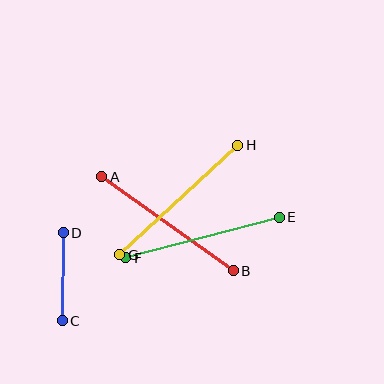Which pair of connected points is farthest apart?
Points A and B are farthest apart.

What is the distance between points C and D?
The distance is approximately 88 pixels.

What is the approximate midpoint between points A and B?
The midpoint is at approximately (168, 224) pixels.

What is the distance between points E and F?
The distance is approximately 159 pixels.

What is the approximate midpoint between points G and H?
The midpoint is at approximately (179, 200) pixels.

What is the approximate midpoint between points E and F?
The midpoint is at approximately (203, 238) pixels.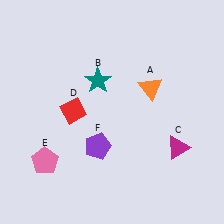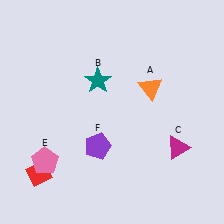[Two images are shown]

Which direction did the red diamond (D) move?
The red diamond (D) moved down.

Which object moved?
The red diamond (D) moved down.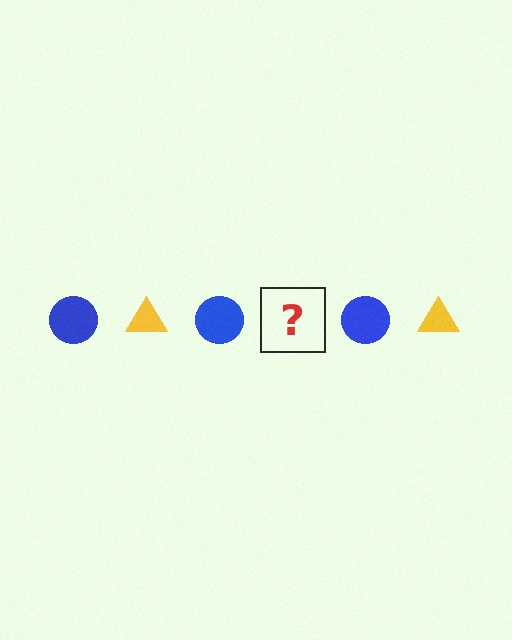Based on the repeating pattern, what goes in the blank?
The blank should be a yellow triangle.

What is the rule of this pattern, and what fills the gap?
The rule is that the pattern alternates between blue circle and yellow triangle. The gap should be filled with a yellow triangle.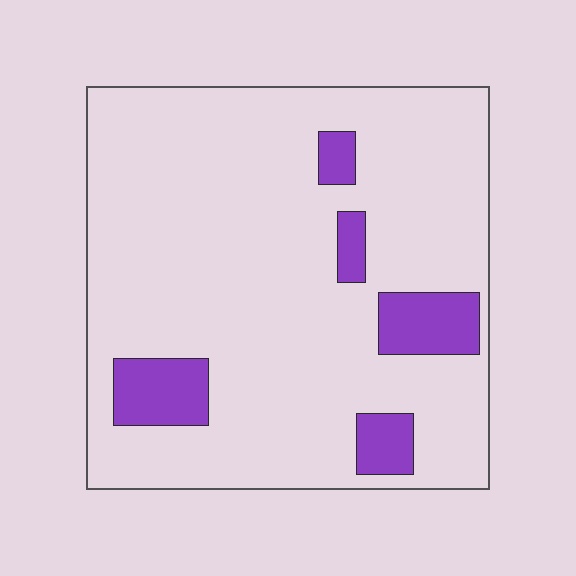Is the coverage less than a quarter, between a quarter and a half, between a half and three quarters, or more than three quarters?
Less than a quarter.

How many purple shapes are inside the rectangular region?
5.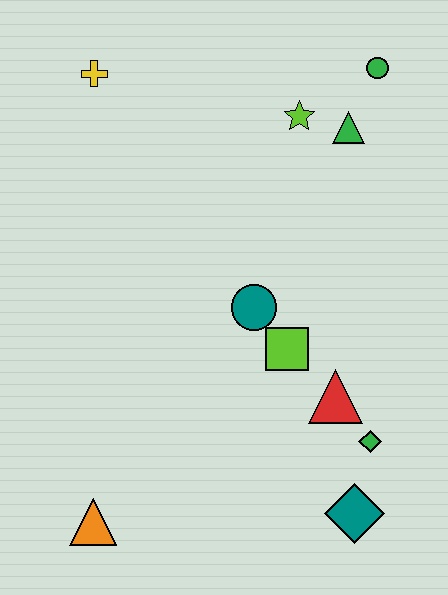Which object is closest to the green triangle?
The lime star is closest to the green triangle.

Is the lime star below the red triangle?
No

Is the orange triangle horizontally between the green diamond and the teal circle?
No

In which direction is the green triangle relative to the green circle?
The green triangle is below the green circle.